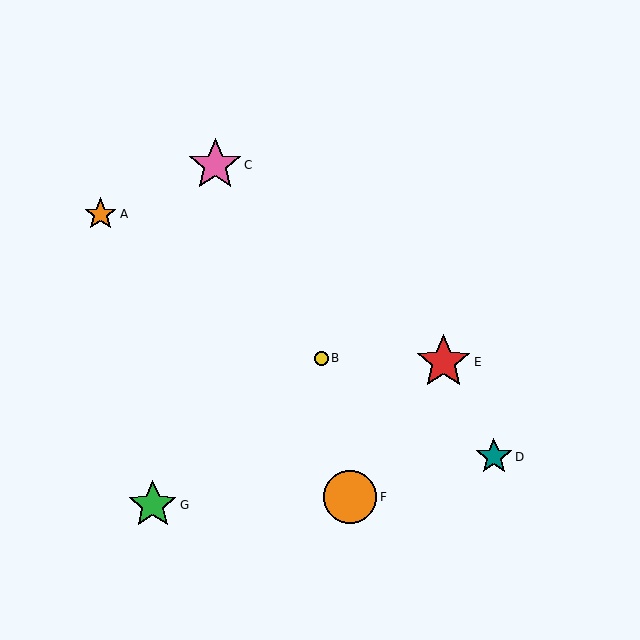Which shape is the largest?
The red star (labeled E) is the largest.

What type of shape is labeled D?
Shape D is a teal star.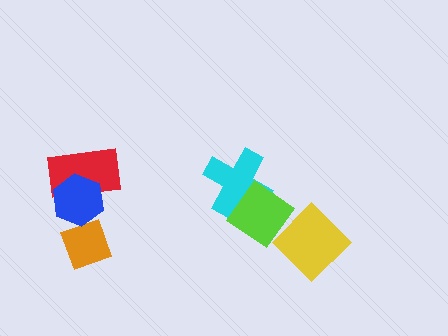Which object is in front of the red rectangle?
The blue hexagon is in front of the red rectangle.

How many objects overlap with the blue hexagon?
2 objects overlap with the blue hexagon.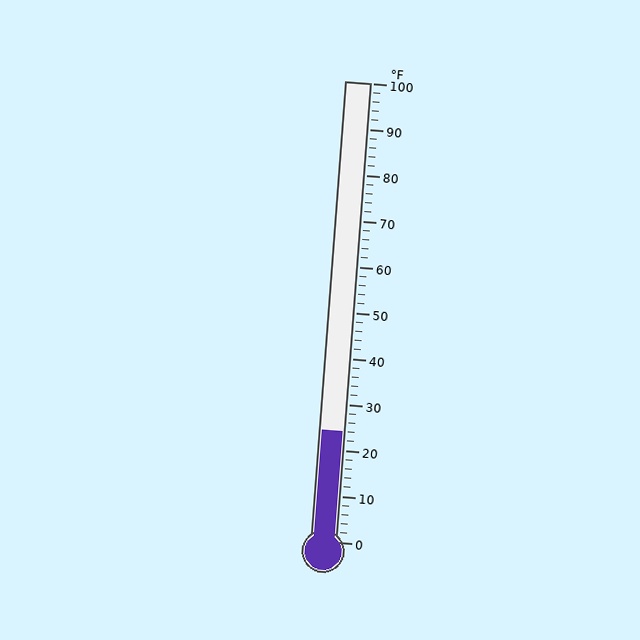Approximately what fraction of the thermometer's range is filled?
The thermometer is filled to approximately 25% of its range.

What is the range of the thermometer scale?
The thermometer scale ranges from 0°F to 100°F.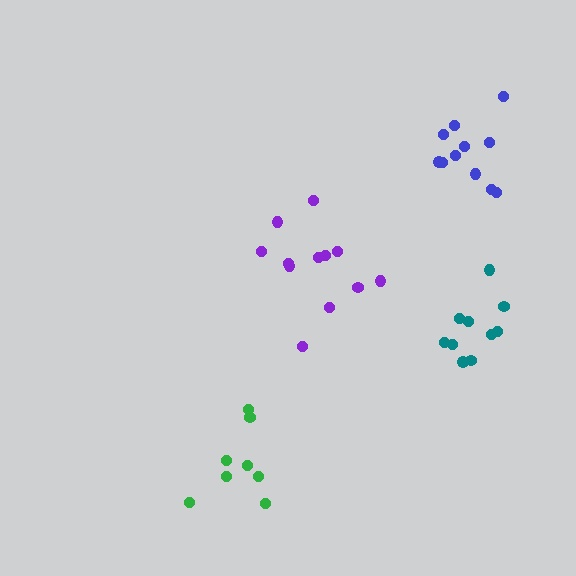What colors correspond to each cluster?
The clusters are colored: teal, blue, purple, green.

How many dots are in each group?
Group 1: 10 dots, Group 2: 11 dots, Group 3: 12 dots, Group 4: 8 dots (41 total).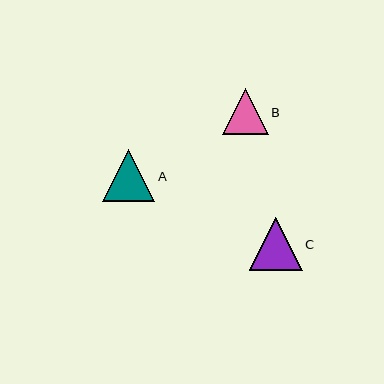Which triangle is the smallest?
Triangle B is the smallest with a size of approximately 46 pixels.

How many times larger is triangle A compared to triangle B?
Triangle A is approximately 1.1 times the size of triangle B.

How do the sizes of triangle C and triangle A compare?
Triangle C and triangle A are approximately the same size.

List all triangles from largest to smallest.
From largest to smallest: C, A, B.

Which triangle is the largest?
Triangle C is the largest with a size of approximately 53 pixels.